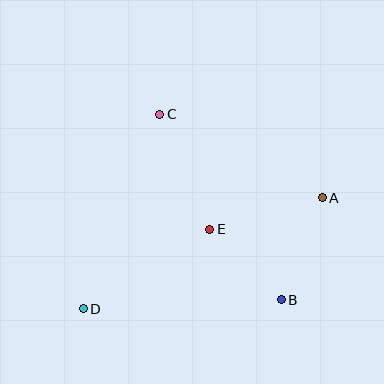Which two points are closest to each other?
Points B and E are closest to each other.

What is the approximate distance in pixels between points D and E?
The distance between D and E is approximately 150 pixels.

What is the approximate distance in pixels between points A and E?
The distance between A and E is approximately 116 pixels.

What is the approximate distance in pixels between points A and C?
The distance between A and C is approximately 183 pixels.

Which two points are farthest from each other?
Points A and D are farthest from each other.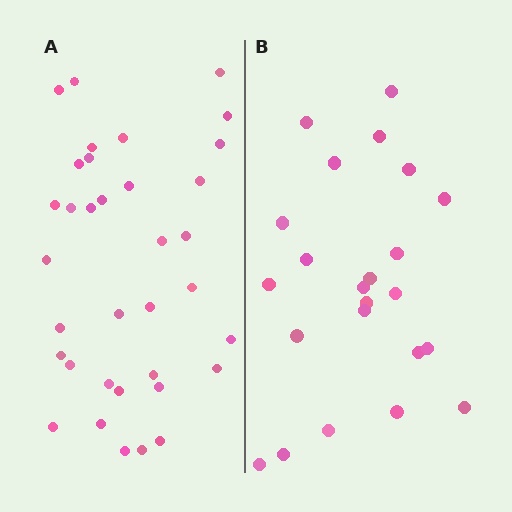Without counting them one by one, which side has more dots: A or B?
Region A (the left region) has more dots.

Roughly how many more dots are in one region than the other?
Region A has roughly 12 or so more dots than region B.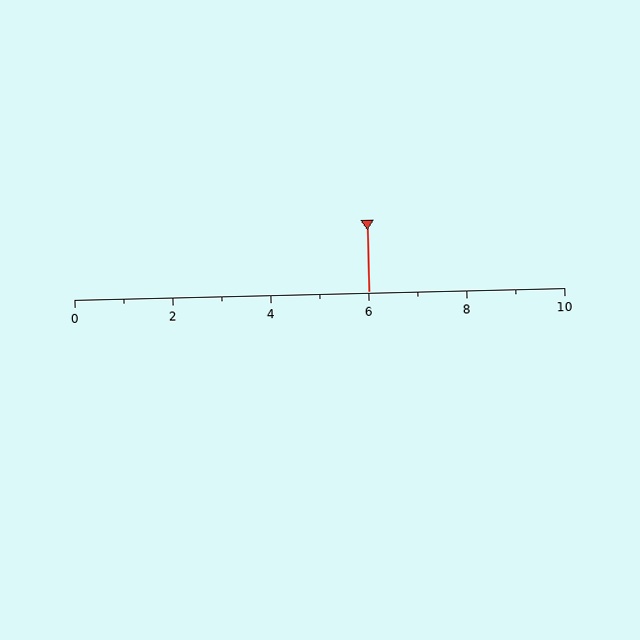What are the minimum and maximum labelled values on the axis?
The axis runs from 0 to 10.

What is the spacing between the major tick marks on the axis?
The major ticks are spaced 2 apart.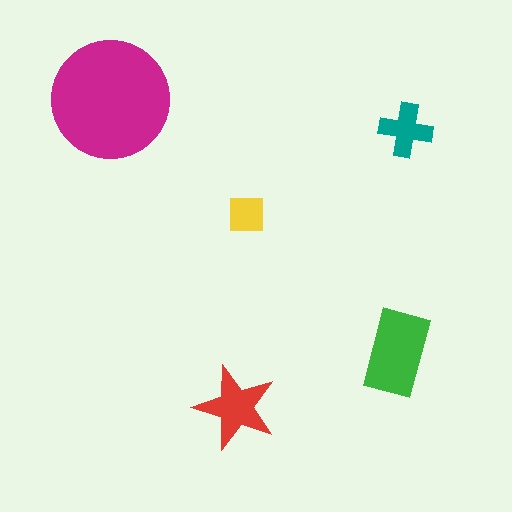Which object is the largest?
The magenta circle.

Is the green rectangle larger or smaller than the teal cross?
Larger.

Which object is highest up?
The magenta circle is topmost.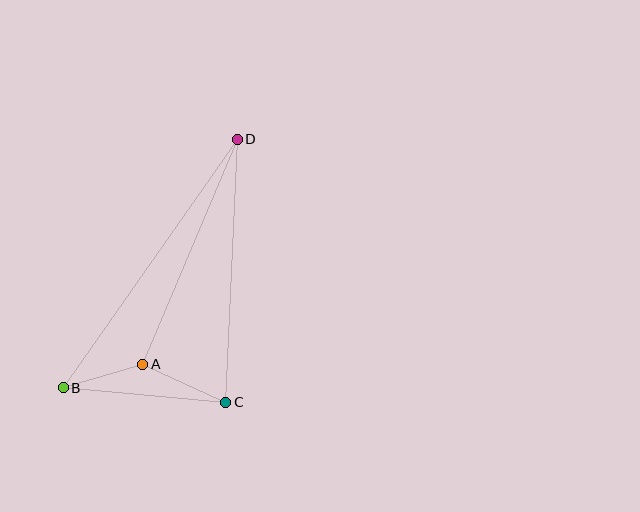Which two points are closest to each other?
Points A and B are closest to each other.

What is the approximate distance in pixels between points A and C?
The distance between A and C is approximately 91 pixels.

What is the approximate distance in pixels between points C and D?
The distance between C and D is approximately 263 pixels.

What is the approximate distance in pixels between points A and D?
The distance between A and D is approximately 244 pixels.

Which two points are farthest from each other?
Points B and D are farthest from each other.